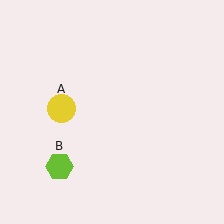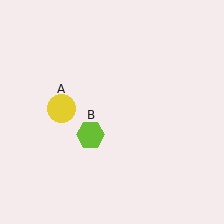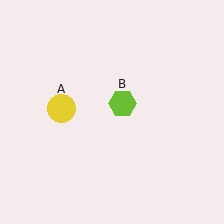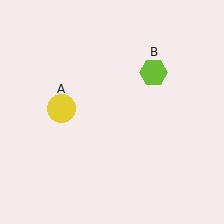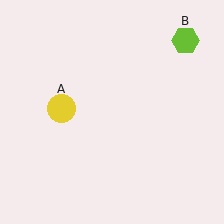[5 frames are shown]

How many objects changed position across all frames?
1 object changed position: lime hexagon (object B).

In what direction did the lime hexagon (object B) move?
The lime hexagon (object B) moved up and to the right.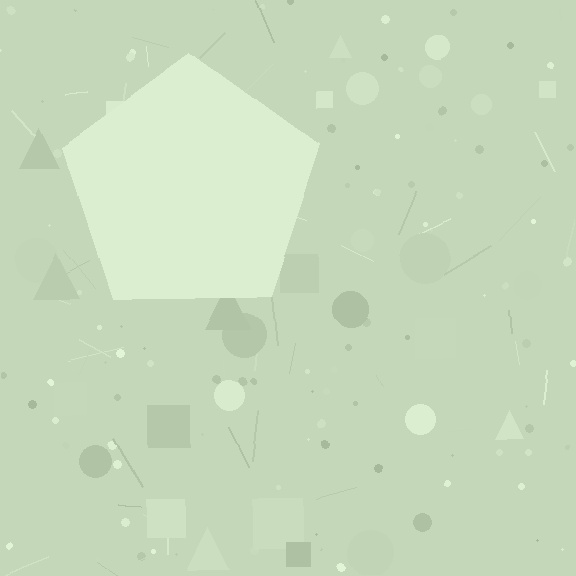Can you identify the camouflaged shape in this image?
The camouflaged shape is a pentagon.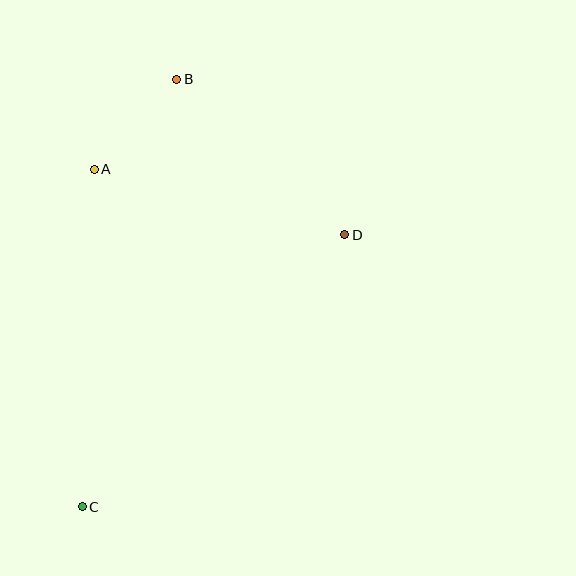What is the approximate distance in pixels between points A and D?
The distance between A and D is approximately 259 pixels.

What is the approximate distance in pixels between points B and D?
The distance between B and D is approximately 229 pixels.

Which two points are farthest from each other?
Points B and C are farthest from each other.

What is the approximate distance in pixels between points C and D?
The distance between C and D is approximately 378 pixels.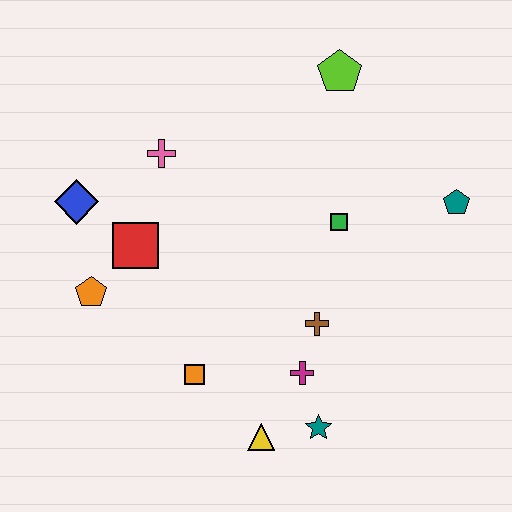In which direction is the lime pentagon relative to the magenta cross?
The lime pentagon is above the magenta cross.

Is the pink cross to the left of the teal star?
Yes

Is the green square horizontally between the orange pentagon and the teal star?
No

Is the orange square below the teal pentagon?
Yes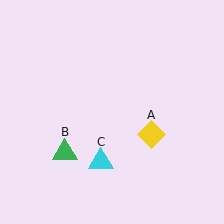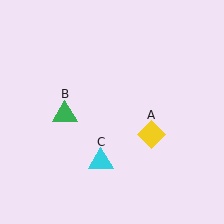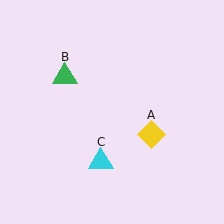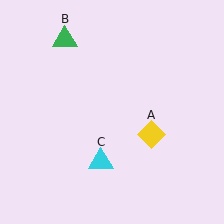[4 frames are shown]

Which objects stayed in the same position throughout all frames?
Yellow diamond (object A) and cyan triangle (object C) remained stationary.